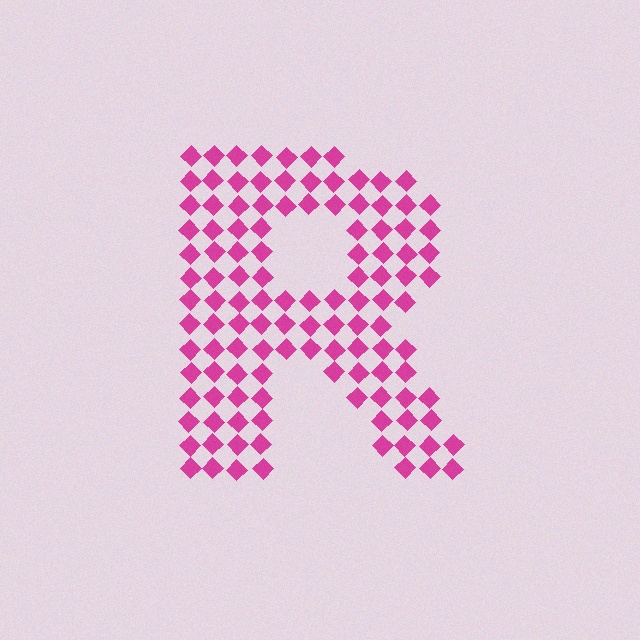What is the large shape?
The large shape is the letter R.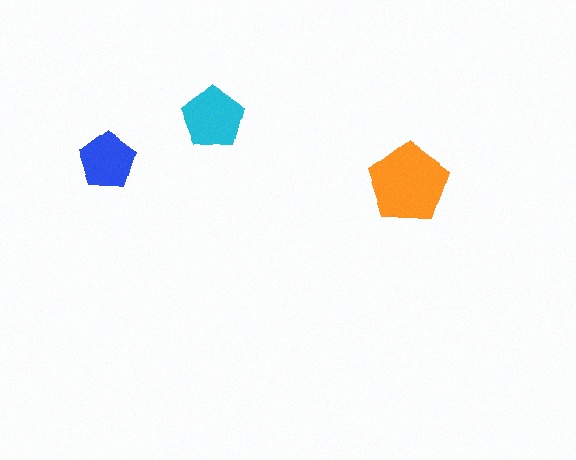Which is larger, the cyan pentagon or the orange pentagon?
The orange one.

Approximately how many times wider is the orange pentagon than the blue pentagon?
About 1.5 times wider.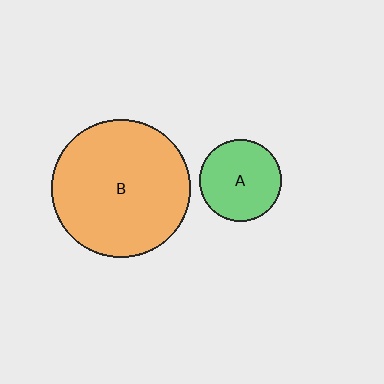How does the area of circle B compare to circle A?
Approximately 2.9 times.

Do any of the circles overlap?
No, none of the circles overlap.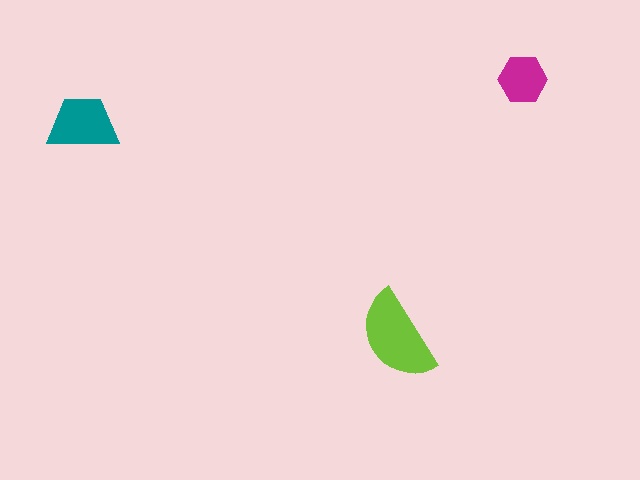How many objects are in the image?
There are 3 objects in the image.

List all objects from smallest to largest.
The magenta hexagon, the teal trapezoid, the lime semicircle.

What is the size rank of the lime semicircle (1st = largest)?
1st.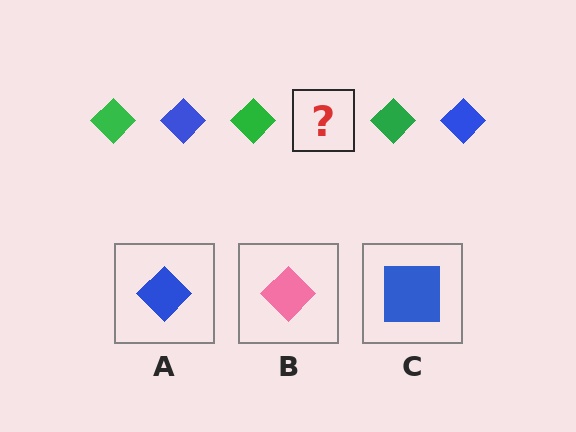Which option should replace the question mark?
Option A.